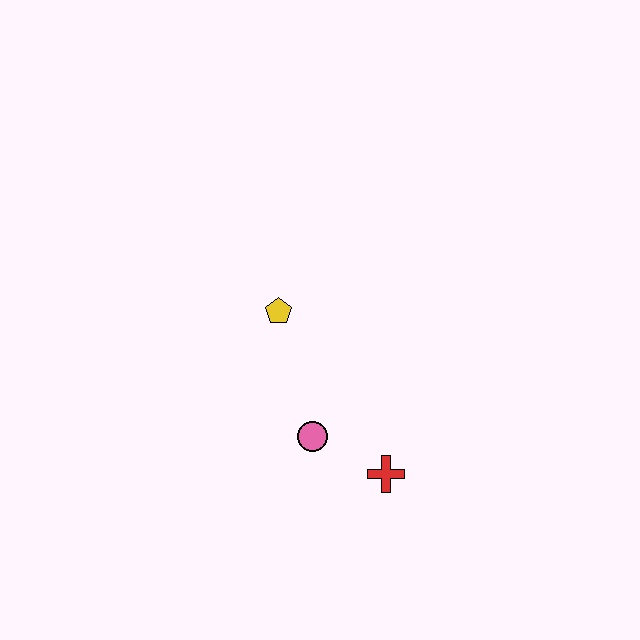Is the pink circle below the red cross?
No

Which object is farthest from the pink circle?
The yellow pentagon is farthest from the pink circle.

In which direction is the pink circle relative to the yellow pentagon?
The pink circle is below the yellow pentagon.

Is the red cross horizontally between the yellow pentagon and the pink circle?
No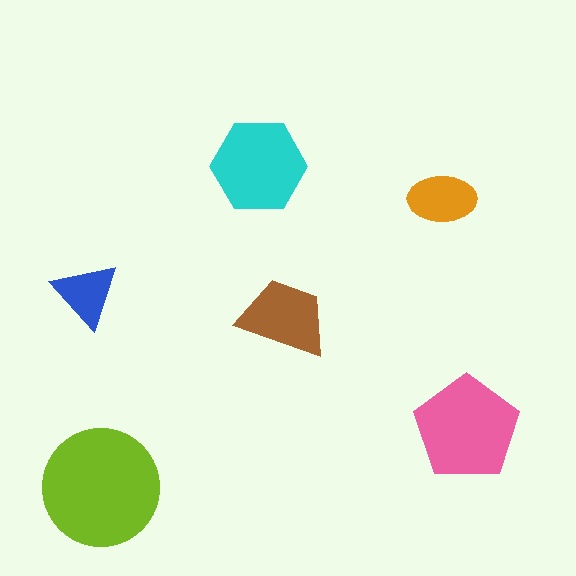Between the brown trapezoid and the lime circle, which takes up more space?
The lime circle.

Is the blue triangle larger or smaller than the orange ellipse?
Smaller.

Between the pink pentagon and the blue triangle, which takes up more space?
The pink pentagon.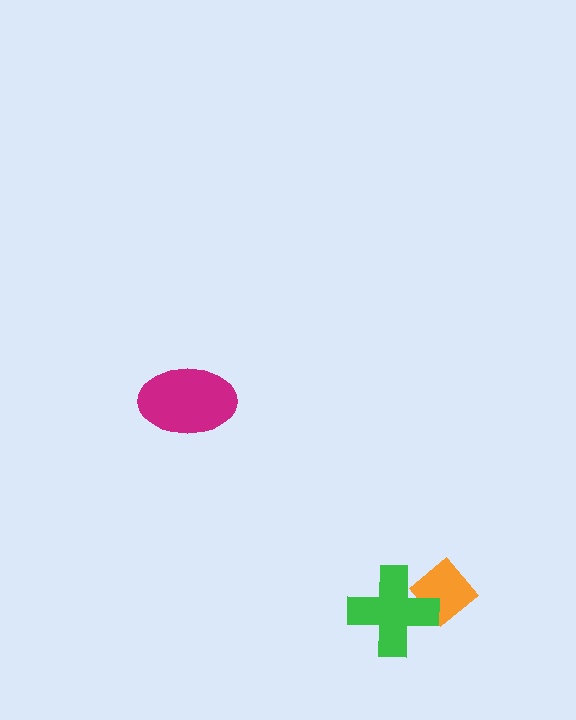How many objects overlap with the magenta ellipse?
0 objects overlap with the magenta ellipse.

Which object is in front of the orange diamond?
The green cross is in front of the orange diamond.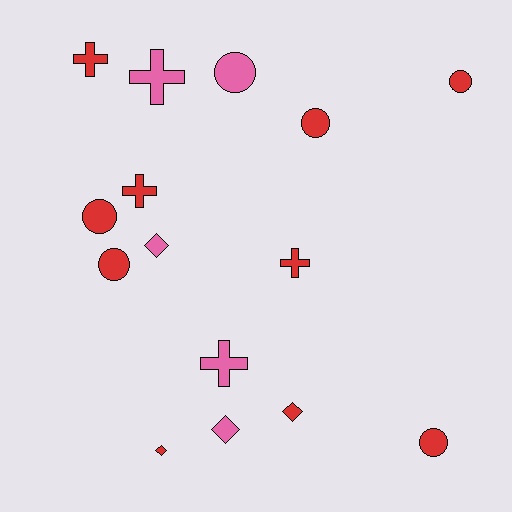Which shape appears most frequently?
Circle, with 6 objects.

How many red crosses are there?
There are 3 red crosses.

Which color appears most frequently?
Red, with 10 objects.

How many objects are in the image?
There are 15 objects.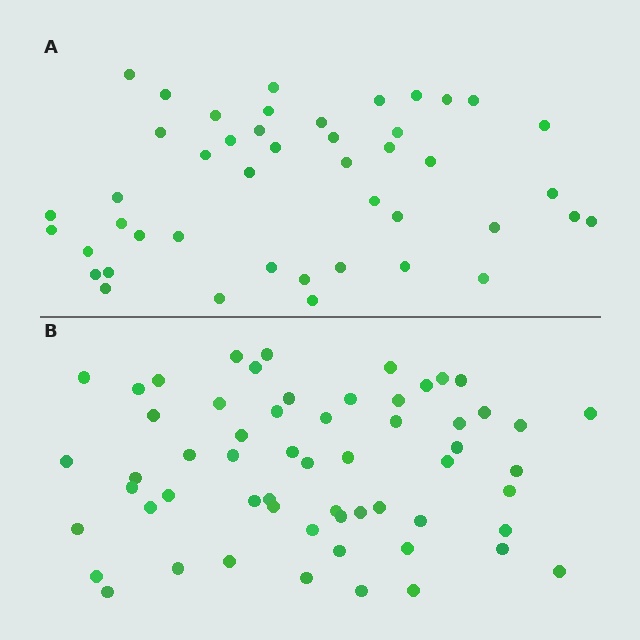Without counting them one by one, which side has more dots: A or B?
Region B (the bottom region) has more dots.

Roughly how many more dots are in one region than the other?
Region B has approximately 15 more dots than region A.